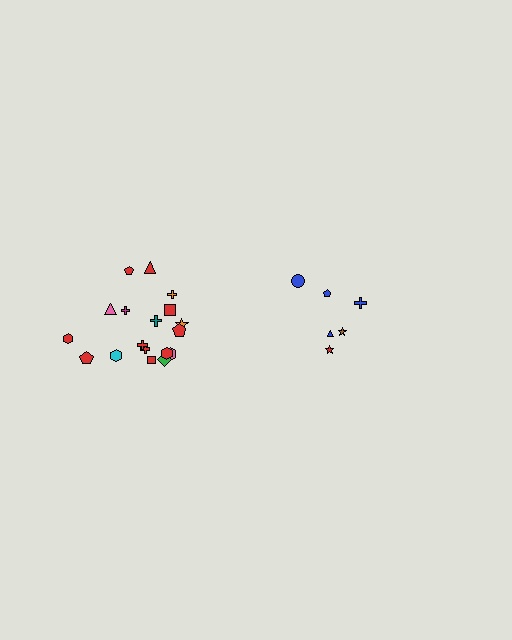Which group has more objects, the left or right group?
The left group.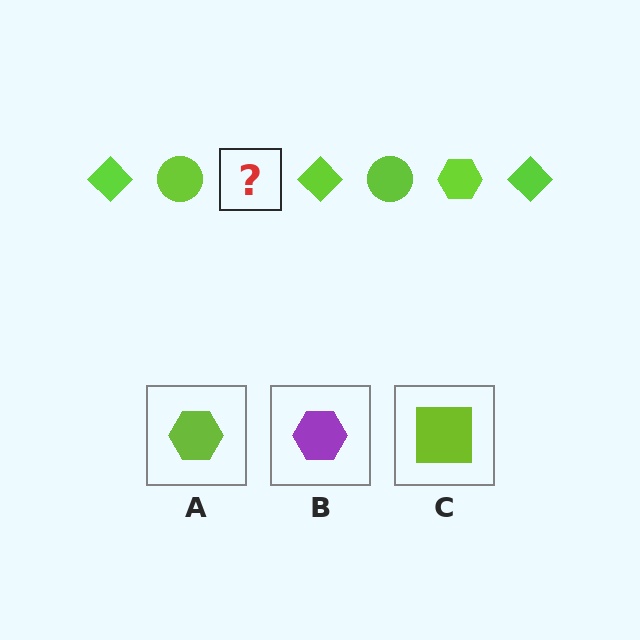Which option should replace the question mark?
Option A.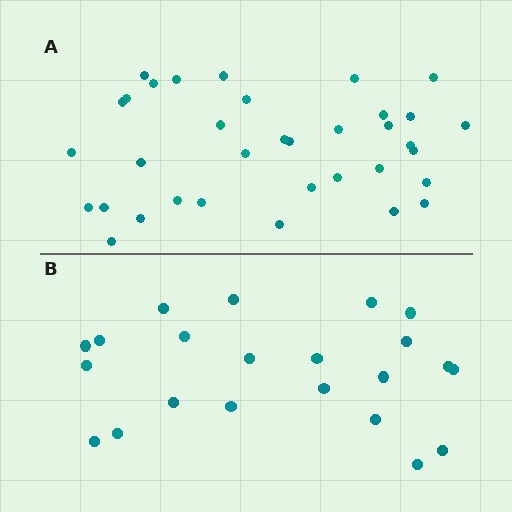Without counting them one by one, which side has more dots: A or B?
Region A (the top region) has more dots.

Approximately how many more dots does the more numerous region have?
Region A has approximately 15 more dots than region B.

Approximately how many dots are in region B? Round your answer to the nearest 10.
About 20 dots. (The exact count is 22, which rounds to 20.)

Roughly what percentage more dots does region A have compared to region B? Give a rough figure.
About 60% more.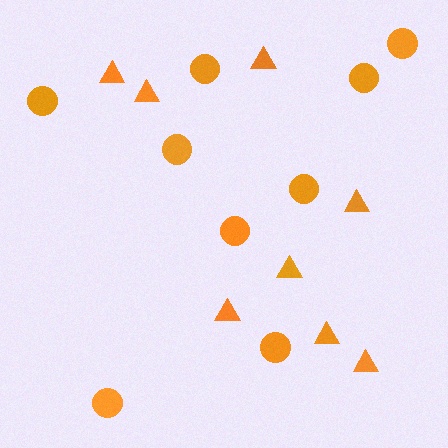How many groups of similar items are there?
There are 2 groups: one group of triangles (8) and one group of circles (9).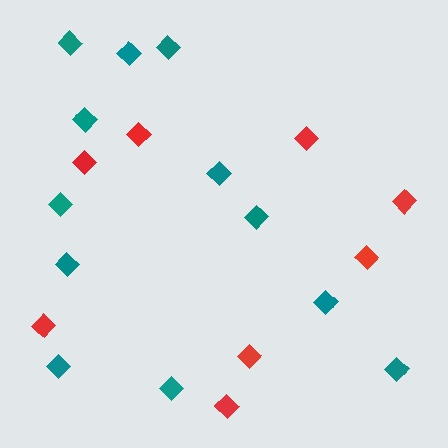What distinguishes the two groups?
There are 2 groups: one group of red diamonds (8) and one group of teal diamonds (12).